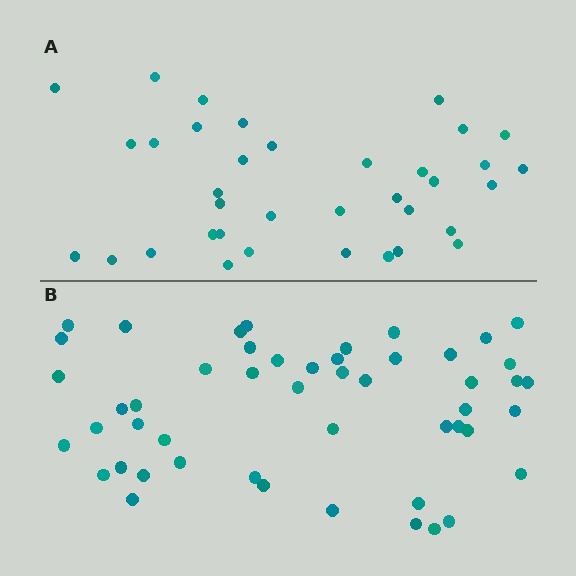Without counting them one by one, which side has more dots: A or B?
Region B (the bottom region) has more dots.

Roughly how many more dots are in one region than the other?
Region B has approximately 15 more dots than region A.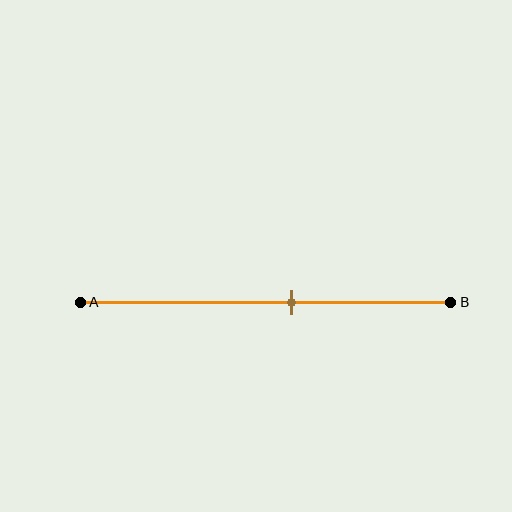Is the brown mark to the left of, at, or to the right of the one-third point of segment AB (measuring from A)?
The brown mark is to the right of the one-third point of segment AB.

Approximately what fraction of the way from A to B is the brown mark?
The brown mark is approximately 55% of the way from A to B.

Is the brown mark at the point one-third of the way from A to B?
No, the mark is at about 55% from A, not at the 33% one-third point.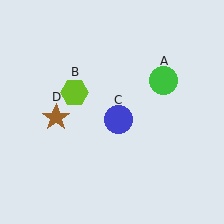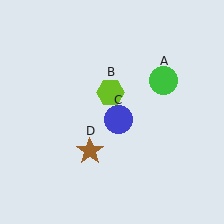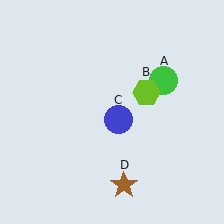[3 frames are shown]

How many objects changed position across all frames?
2 objects changed position: lime hexagon (object B), brown star (object D).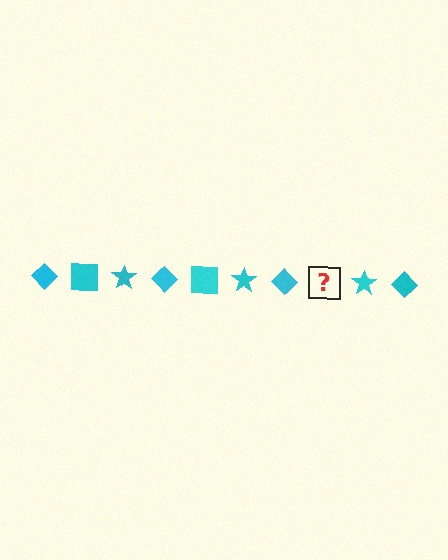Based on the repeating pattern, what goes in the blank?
The blank should be a cyan square.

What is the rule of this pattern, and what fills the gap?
The rule is that the pattern cycles through diamond, square, star shapes in cyan. The gap should be filled with a cyan square.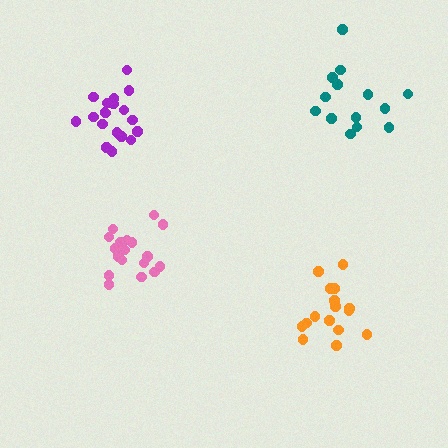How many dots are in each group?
Group 1: 18 dots, Group 2: 14 dots, Group 3: 16 dots, Group 4: 19 dots (67 total).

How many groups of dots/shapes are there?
There are 4 groups.